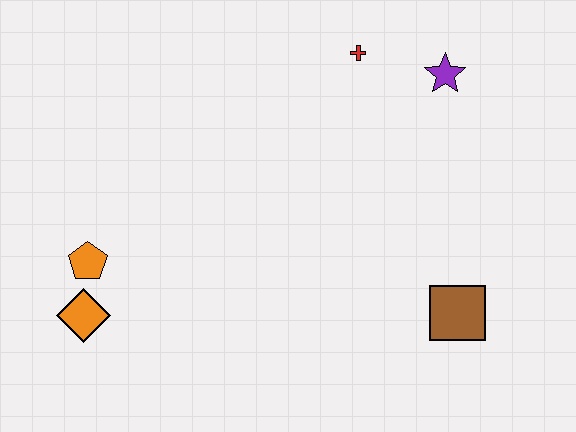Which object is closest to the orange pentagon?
The orange diamond is closest to the orange pentagon.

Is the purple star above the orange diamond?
Yes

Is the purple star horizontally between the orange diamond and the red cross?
No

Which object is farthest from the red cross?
The orange diamond is farthest from the red cross.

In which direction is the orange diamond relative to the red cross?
The orange diamond is to the left of the red cross.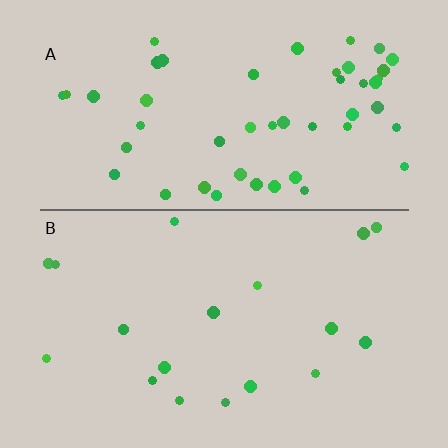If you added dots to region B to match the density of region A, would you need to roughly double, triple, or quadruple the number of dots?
Approximately triple.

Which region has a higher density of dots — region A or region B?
A (the top).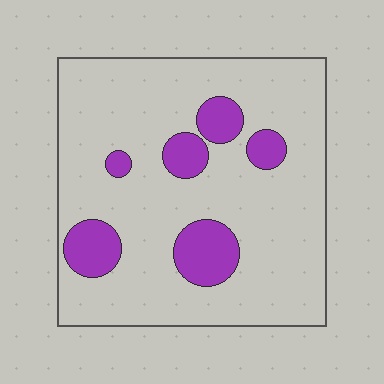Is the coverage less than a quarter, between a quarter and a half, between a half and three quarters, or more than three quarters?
Less than a quarter.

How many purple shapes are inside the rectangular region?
6.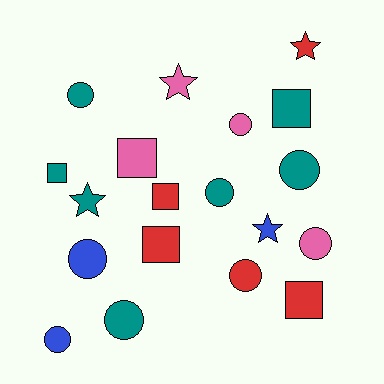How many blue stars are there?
There is 1 blue star.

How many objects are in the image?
There are 19 objects.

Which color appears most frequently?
Teal, with 7 objects.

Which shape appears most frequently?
Circle, with 9 objects.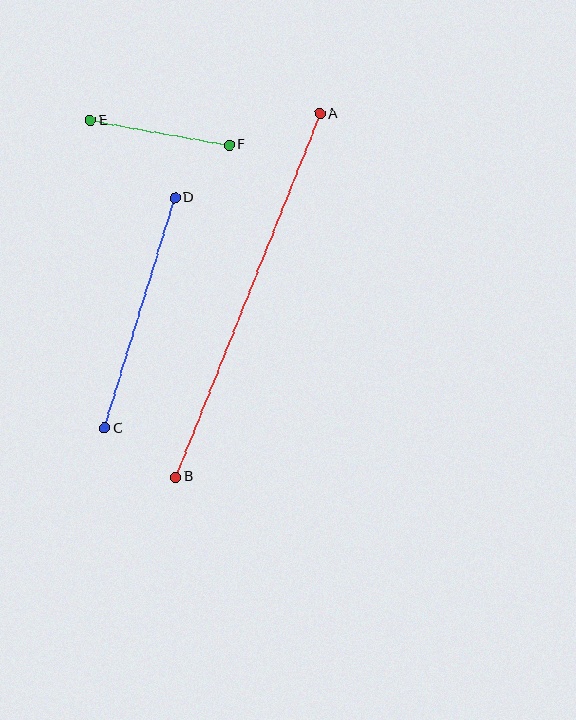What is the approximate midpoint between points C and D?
The midpoint is at approximately (140, 313) pixels.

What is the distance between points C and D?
The distance is approximately 240 pixels.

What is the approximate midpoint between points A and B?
The midpoint is at approximately (248, 295) pixels.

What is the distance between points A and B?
The distance is approximately 391 pixels.